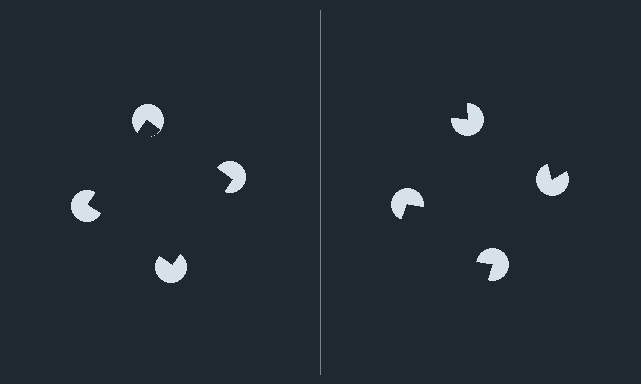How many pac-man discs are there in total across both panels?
8 — 4 on each side.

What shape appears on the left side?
An illusory square.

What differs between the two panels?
The pac-man discs are positioned identically on both sides; only the wedge orientations differ. On the left they align to a square; on the right they are misaligned.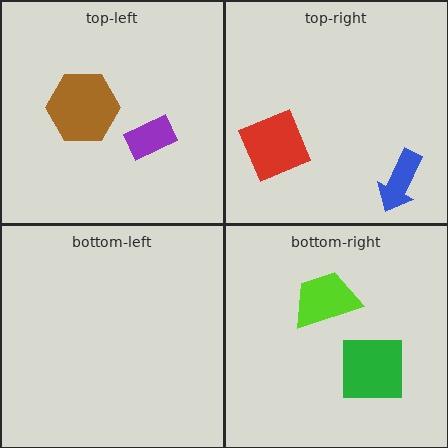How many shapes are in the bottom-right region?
2.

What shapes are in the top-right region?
The red diamond, the blue arrow.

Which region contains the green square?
The bottom-right region.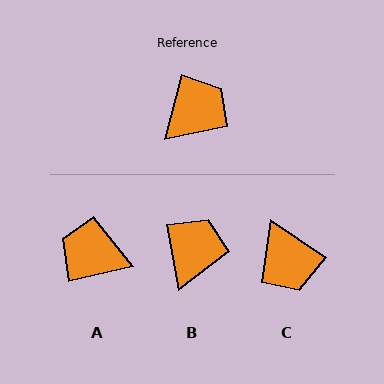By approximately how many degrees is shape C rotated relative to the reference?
Approximately 110 degrees clockwise.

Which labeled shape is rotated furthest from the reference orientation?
A, about 116 degrees away.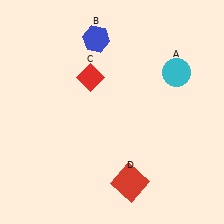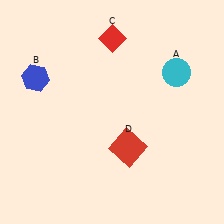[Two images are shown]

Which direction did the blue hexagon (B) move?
The blue hexagon (B) moved left.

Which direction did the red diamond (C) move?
The red diamond (C) moved up.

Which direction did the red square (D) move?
The red square (D) moved up.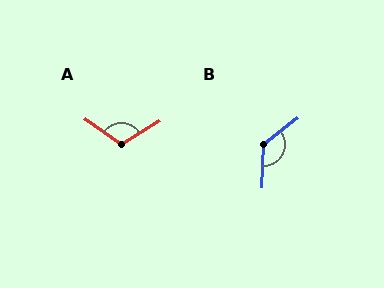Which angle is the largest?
B, at approximately 129 degrees.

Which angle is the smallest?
A, at approximately 114 degrees.